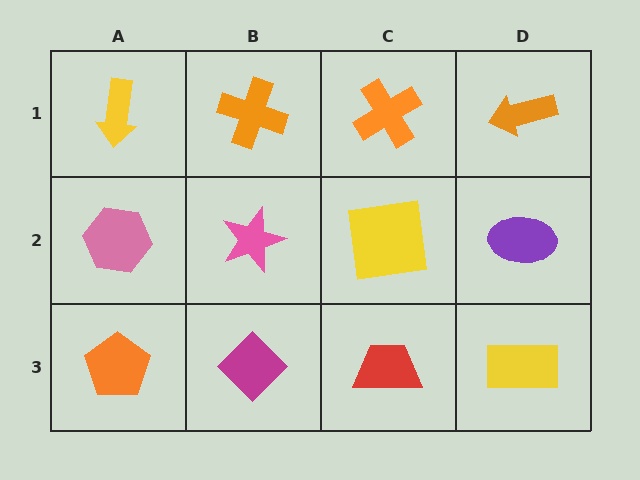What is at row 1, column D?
An orange arrow.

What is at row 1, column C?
An orange cross.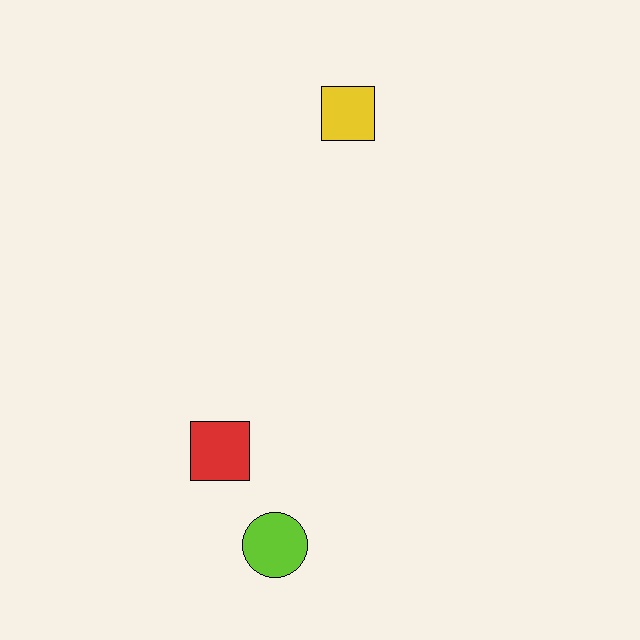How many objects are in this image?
There are 3 objects.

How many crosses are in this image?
There are no crosses.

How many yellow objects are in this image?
There is 1 yellow object.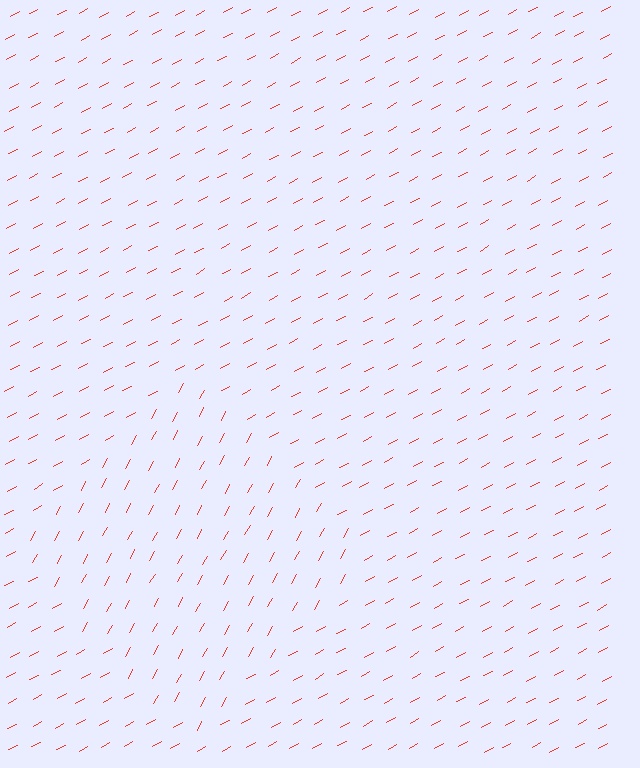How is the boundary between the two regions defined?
The boundary is defined purely by a change in line orientation (approximately 32 degrees difference). All lines are the same color and thickness.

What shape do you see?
I see a diamond.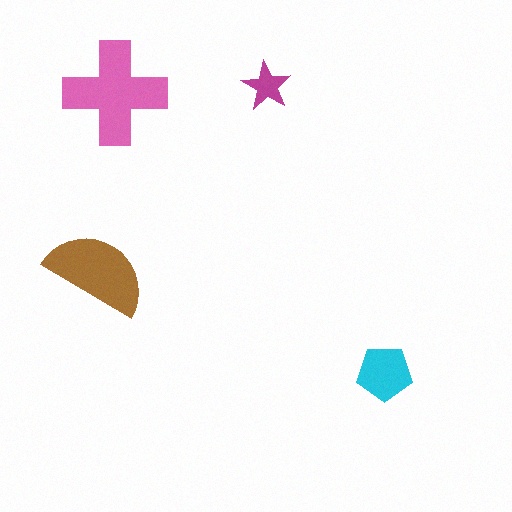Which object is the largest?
The pink cross.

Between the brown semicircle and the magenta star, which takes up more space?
The brown semicircle.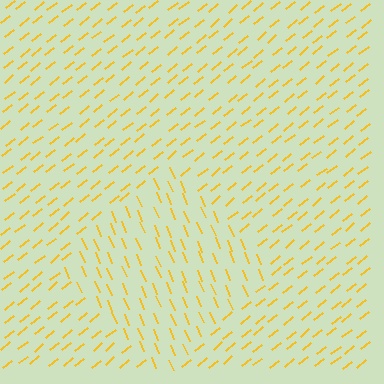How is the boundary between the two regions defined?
The boundary is defined purely by a change in line orientation (approximately 73 degrees difference). All lines are the same color and thickness.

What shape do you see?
I see a diamond.